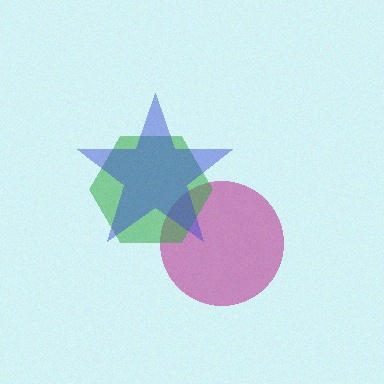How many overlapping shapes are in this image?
There are 3 overlapping shapes in the image.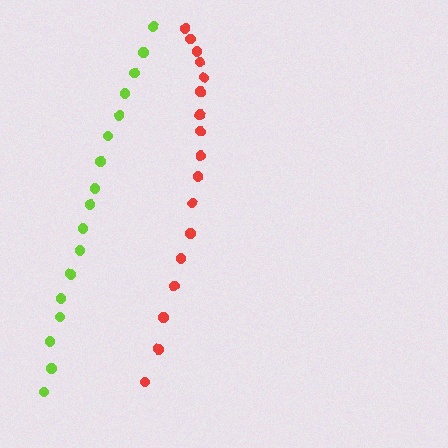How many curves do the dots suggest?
There are 2 distinct paths.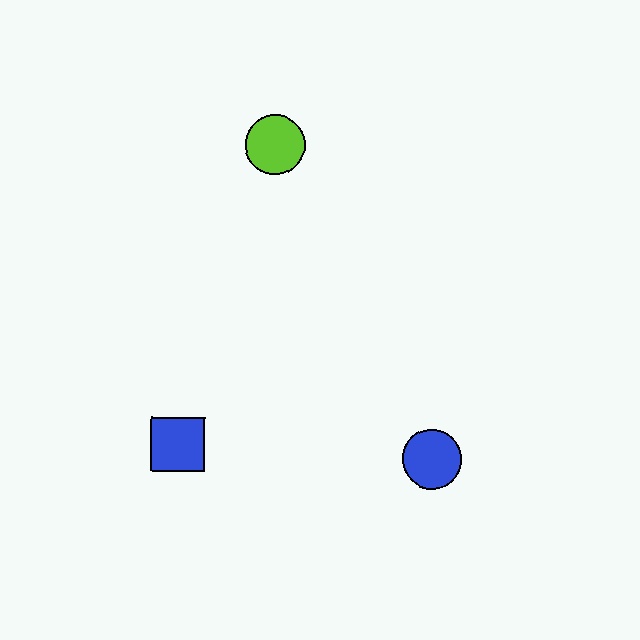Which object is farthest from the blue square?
The lime circle is farthest from the blue square.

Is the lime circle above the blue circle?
Yes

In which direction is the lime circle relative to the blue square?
The lime circle is above the blue square.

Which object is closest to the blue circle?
The blue square is closest to the blue circle.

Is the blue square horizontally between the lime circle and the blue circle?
No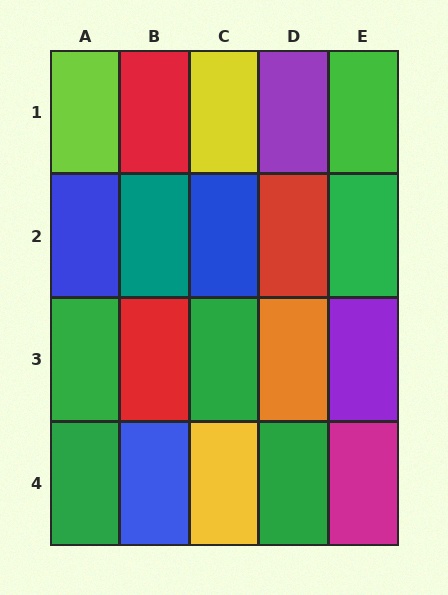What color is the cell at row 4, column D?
Green.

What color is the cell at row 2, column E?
Green.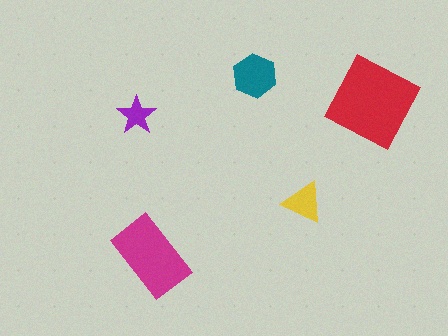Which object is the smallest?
The purple star.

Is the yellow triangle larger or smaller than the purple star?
Larger.